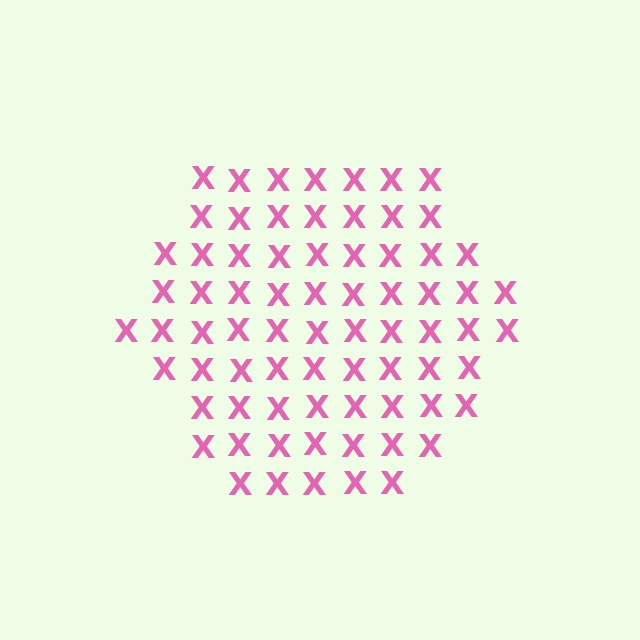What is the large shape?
The large shape is a hexagon.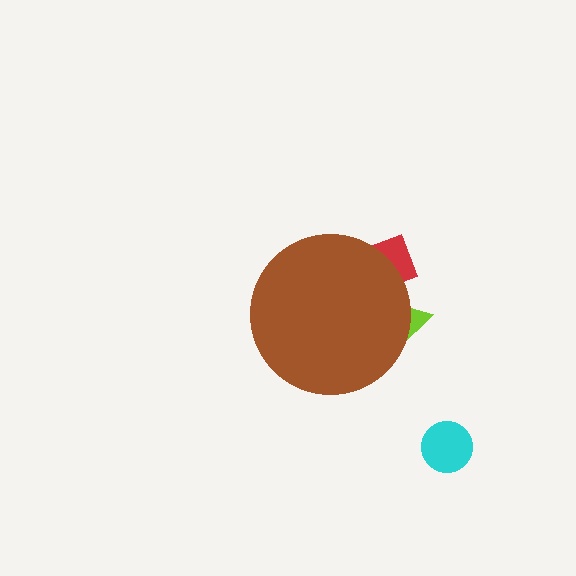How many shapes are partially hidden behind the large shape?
2 shapes are partially hidden.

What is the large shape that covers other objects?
A brown circle.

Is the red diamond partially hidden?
Yes, the red diamond is partially hidden behind the brown circle.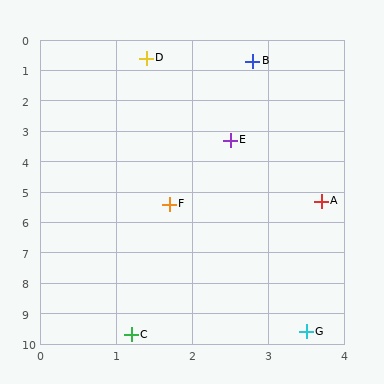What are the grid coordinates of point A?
Point A is at approximately (3.7, 5.3).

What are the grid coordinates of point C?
Point C is at approximately (1.2, 9.7).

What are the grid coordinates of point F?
Point F is at approximately (1.7, 5.4).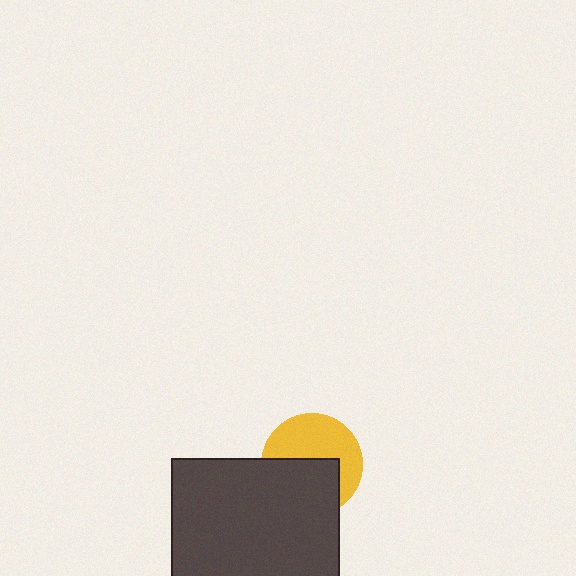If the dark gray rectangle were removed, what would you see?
You would see the complete yellow circle.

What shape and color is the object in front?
The object in front is a dark gray rectangle.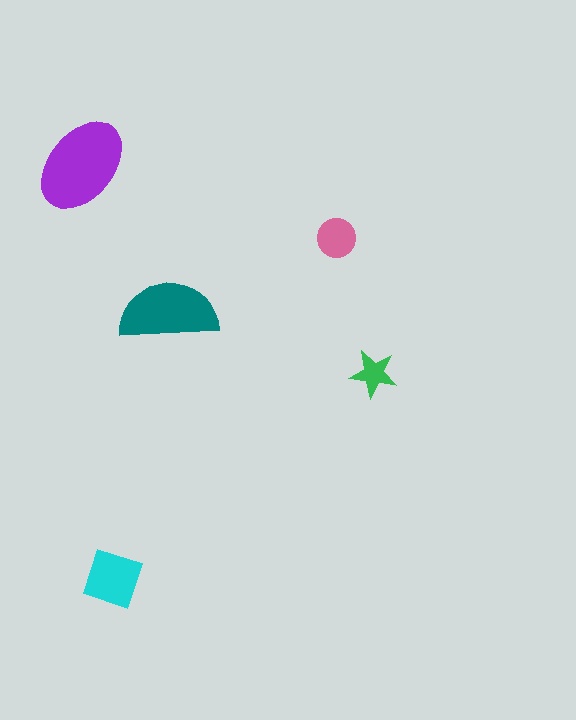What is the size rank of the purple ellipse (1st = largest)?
1st.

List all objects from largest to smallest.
The purple ellipse, the teal semicircle, the cyan diamond, the pink circle, the green star.